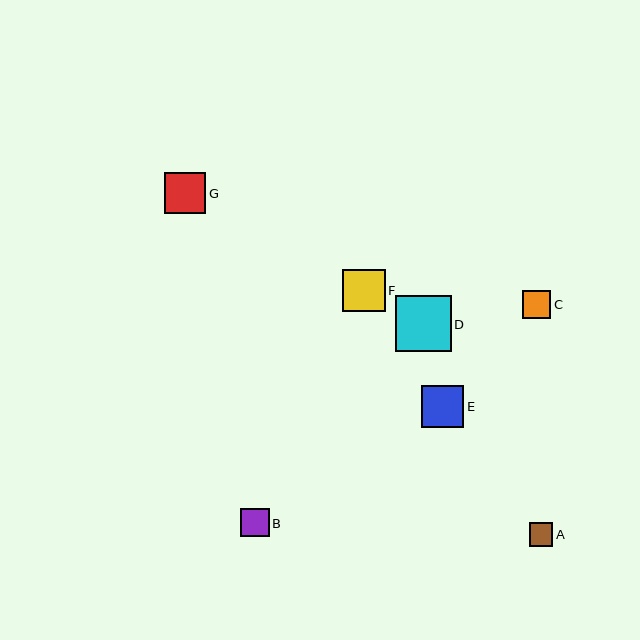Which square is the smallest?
Square A is the smallest with a size of approximately 24 pixels.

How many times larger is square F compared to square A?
Square F is approximately 1.8 times the size of square A.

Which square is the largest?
Square D is the largest with a size of approximately 55 pixels.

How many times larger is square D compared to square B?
Square D is approximately 1.9 times the size of square B.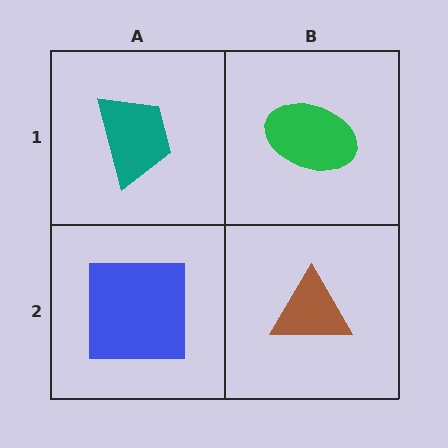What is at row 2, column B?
A brown triangle.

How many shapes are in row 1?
2 shapes.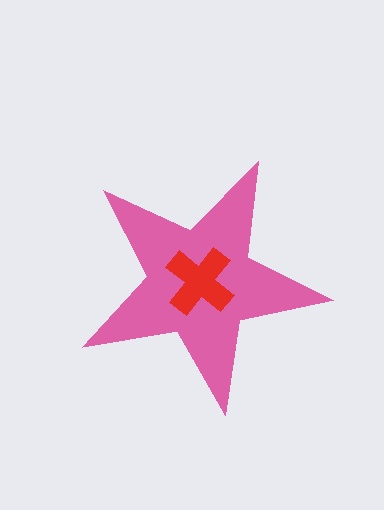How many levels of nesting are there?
2.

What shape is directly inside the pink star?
The red cross.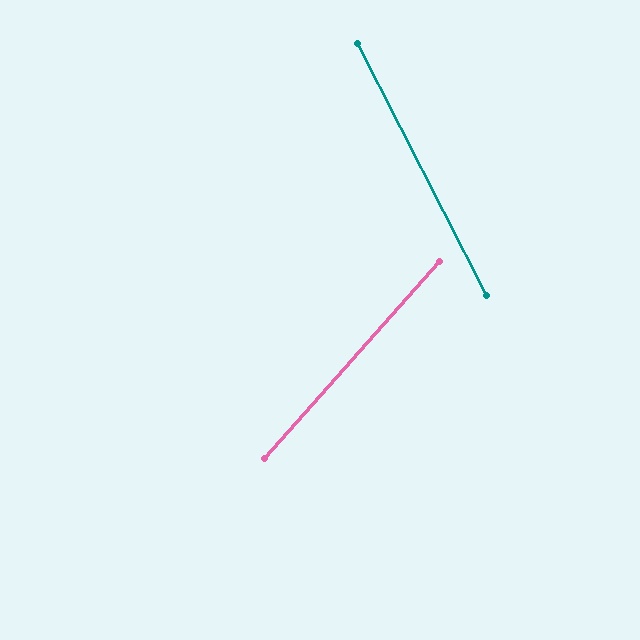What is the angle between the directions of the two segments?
Approximately 69 degrees.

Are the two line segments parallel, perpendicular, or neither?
Neither parallel nor perpendicular — they differ by about 69°.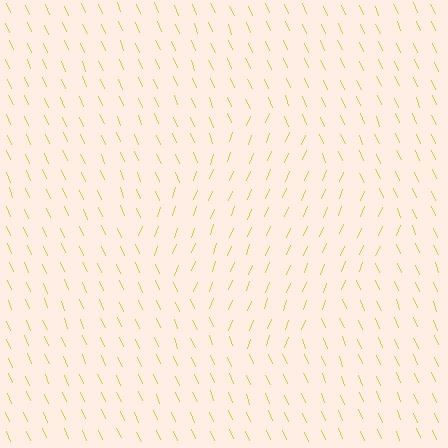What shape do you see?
I see a diamond.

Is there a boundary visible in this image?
Yes, there is a texture boundary formed by a change in line orientation.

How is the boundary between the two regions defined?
The boundary is defined purely by a change in line orientation (approximately 45 degrees difference). All lines are the same color and thickness.